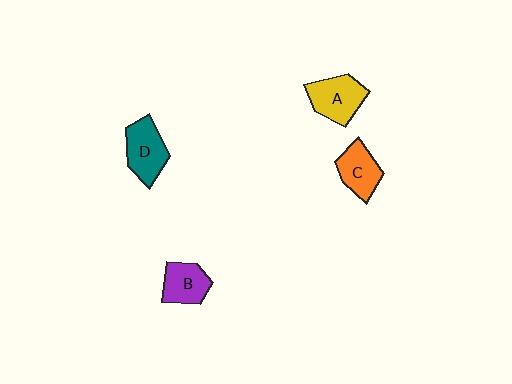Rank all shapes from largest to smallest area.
From largest to smallest: A (yellow), D (teal), C (orange), B (purple).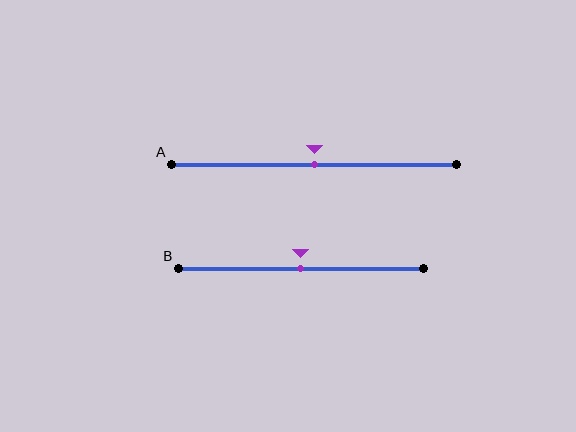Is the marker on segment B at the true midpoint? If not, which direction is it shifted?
Yes, the marker on segment B is at the true midpoint.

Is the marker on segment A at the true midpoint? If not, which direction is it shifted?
Yes, the marker on segment A is at the true midpoint.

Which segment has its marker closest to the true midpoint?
Segment A has its marker closest to the true midpoint.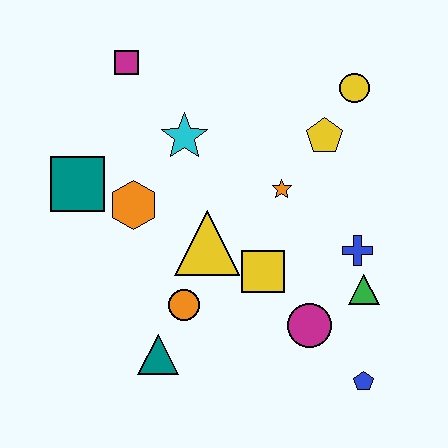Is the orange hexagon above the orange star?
No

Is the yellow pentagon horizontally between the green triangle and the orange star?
Yes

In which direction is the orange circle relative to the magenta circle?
The orange circle is to the left of the magenta circle.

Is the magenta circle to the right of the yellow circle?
No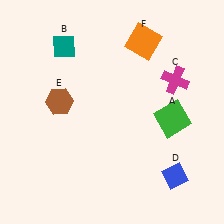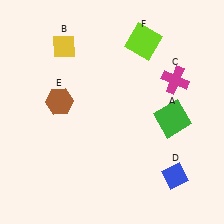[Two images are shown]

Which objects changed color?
B changed from teal to yellow. F changed from orange to lime.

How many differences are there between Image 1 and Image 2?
There are 2 differences between the two images.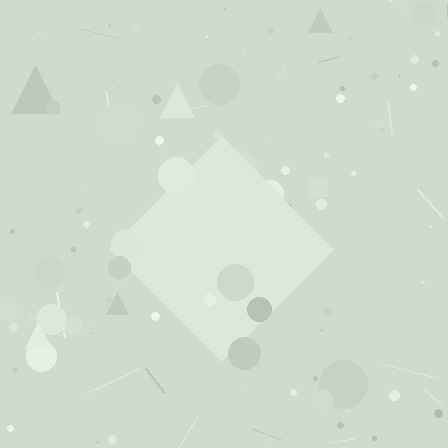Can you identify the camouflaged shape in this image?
The camouflaged shape is a diamond.